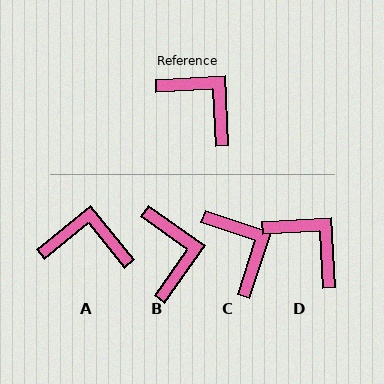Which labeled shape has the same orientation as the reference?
D.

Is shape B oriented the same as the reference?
No, it is off by about 38 degrees.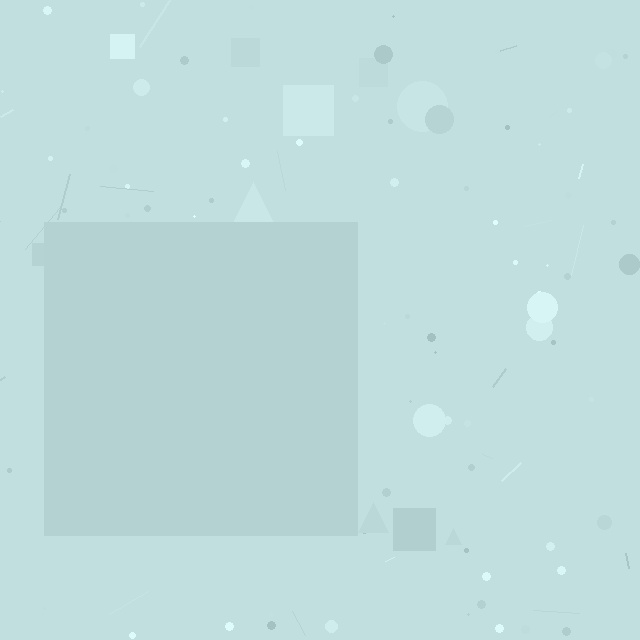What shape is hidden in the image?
A square is hidden in the image.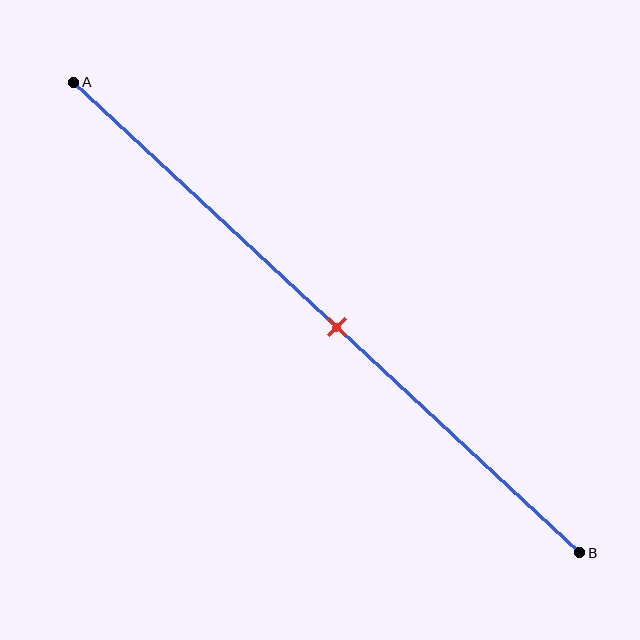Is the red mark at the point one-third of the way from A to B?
No, the mark is at about 50% from A, not at the 33% one-third point.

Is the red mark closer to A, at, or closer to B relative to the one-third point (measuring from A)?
The red mark is closer to point B than the one-third point of segment AB.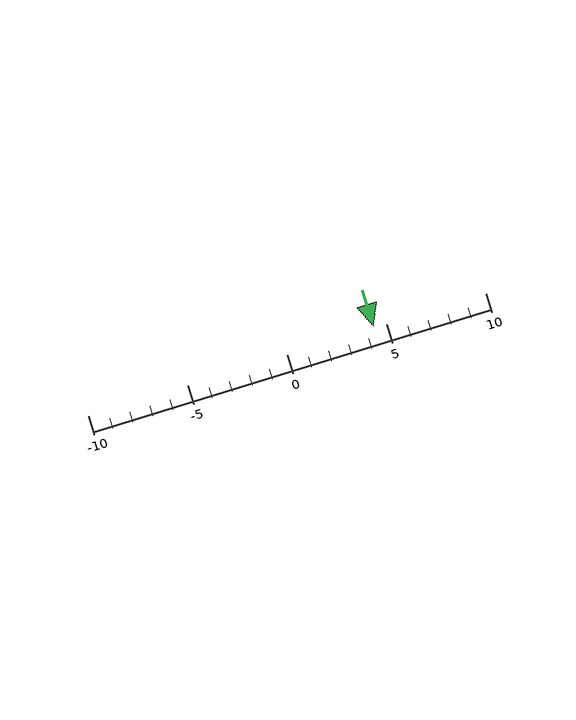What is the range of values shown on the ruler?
The ruler shows values from -10 to 10.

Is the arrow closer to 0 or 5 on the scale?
The arrow is closer to 5.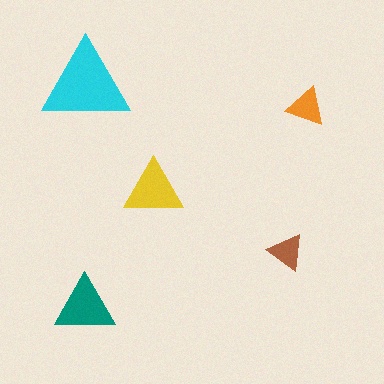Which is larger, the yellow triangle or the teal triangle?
The teal one.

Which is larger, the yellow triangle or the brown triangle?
The yellow one.